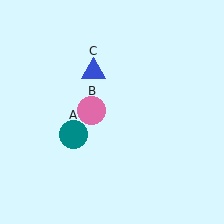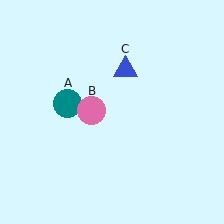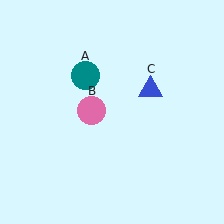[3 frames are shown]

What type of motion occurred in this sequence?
The teal circle (object A), blue triangle (object C) rotated clockwise around the center of the scene.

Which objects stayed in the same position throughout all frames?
Pink circle (object B) remained stationary.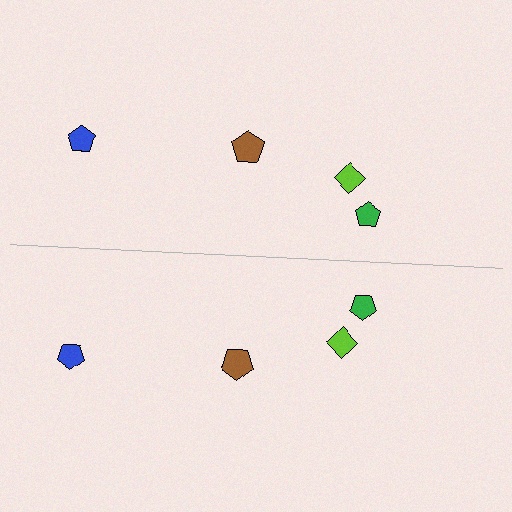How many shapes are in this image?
There are 8 shapes in this image.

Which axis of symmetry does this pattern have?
The pattern has a horizontal axis of symmetry running through the center of the image.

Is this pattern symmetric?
Yes, this pattern has bilateral (reflection) symmetry.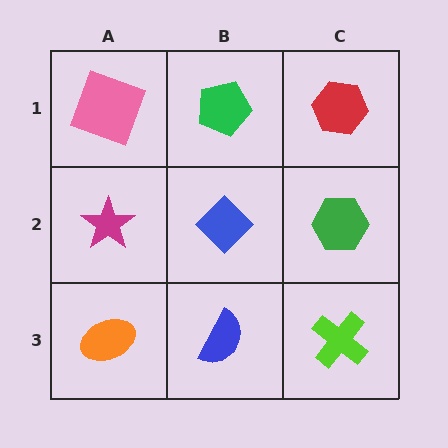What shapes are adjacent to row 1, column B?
A blue diamond (row 2, column B), a pink square (row 1, column A), a red hexagon (row 1, column C).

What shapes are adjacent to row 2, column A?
A pink square (row 1, column A), an orange ellipse (row 3, column A), a blue diamond (row 2, column B).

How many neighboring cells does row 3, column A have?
2.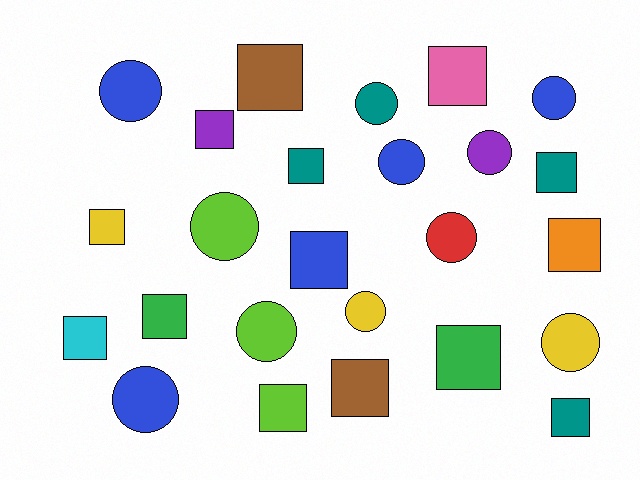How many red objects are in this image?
There is 1 red object.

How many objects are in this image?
There are 25 objects.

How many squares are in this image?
There are 14 squares.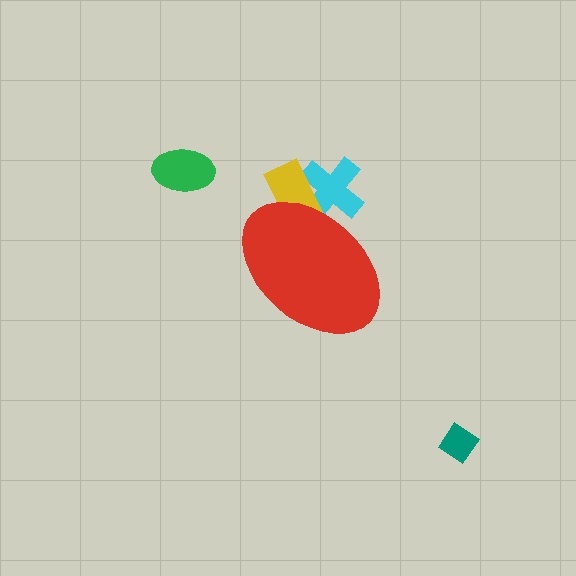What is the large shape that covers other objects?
A red ellipse.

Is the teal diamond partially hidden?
No, the teal diamond is fully visible.